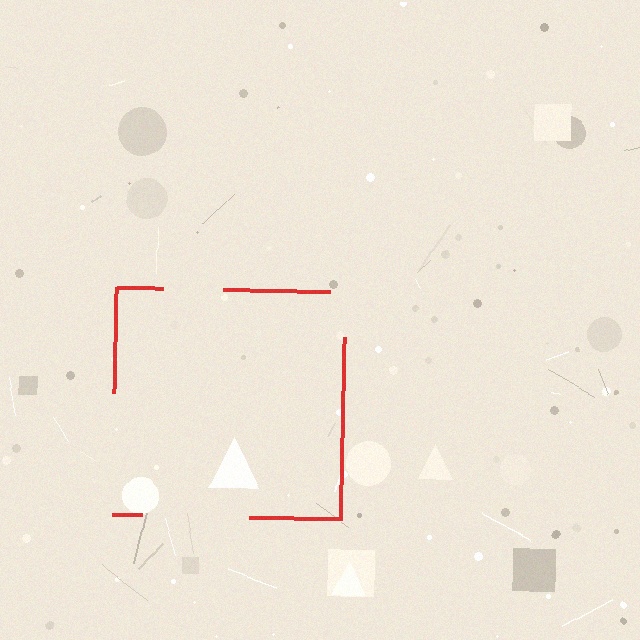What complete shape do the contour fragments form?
The contour fragments form a square.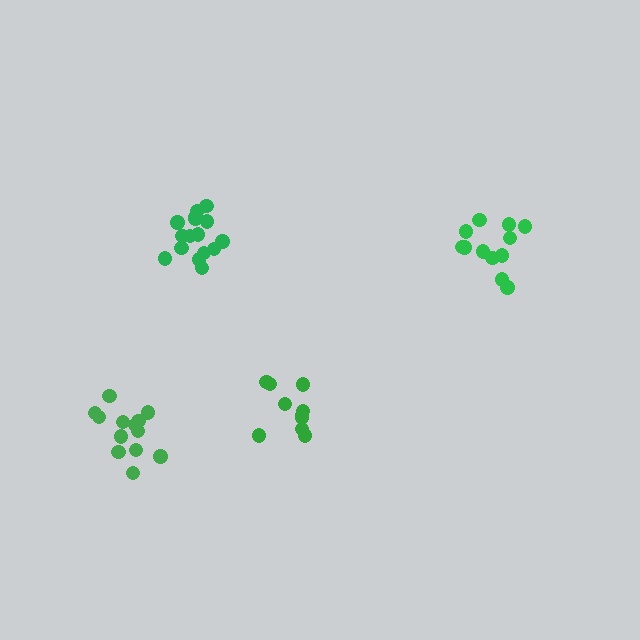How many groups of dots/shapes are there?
There are 4 groups.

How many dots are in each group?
Group 1: 12 dots, Group 2: 13 dots, Group 3: 10 dots, Group 4: 16 dots (51 total).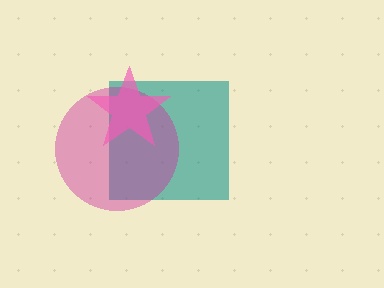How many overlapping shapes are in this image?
There are 3 overlapping shapes in the image.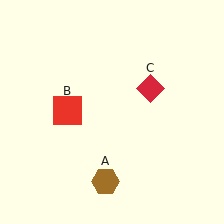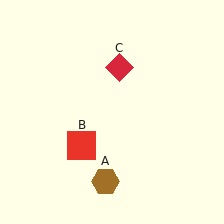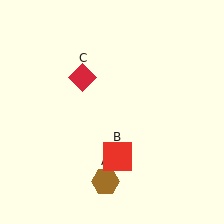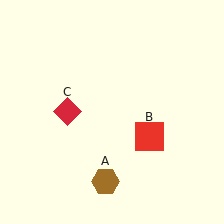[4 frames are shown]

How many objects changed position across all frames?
2 objects changed position: red square (object B), red diamond (object C).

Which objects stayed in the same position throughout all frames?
Brown hexagon (object A) remained stationary.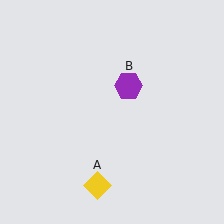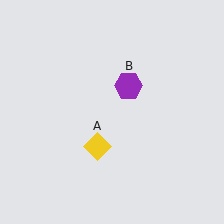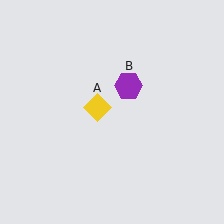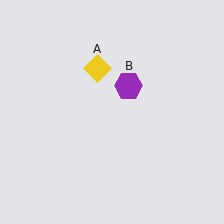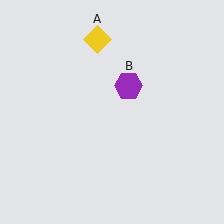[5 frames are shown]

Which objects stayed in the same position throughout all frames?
Purple hexagon (object B) remained stationary.